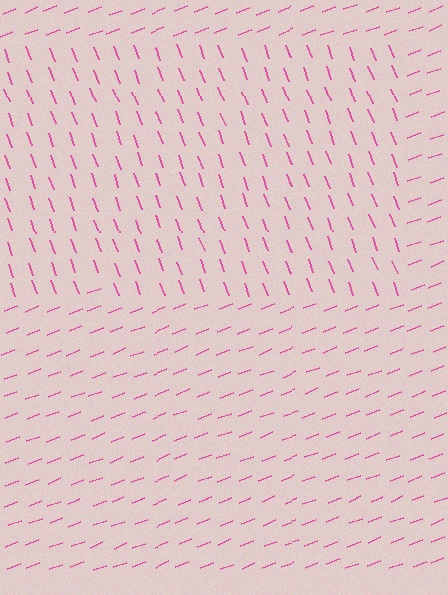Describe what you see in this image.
The image is filled with small pink line segments. A rectangle region in the image has lines oriented differently from the surrounding lines, creating a visible texture boundary.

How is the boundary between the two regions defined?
The boundary is defined purely by a change in line orientation (approximately 89 degrees difference). All lines are the same color and thickness.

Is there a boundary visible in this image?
Yes, there is a texture boundary formed by a change in line orientation.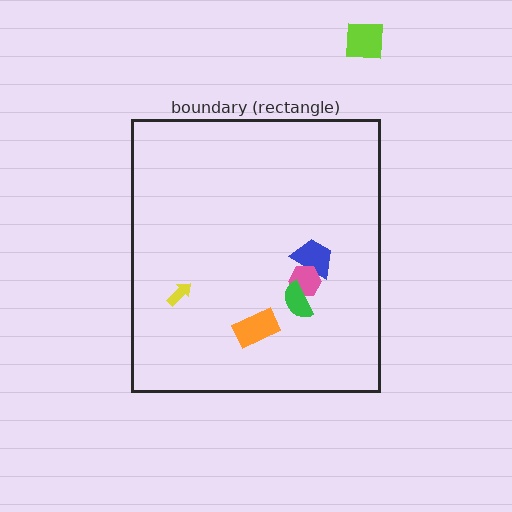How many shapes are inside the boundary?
5 inside, 1 outside.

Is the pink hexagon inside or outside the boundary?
Inside.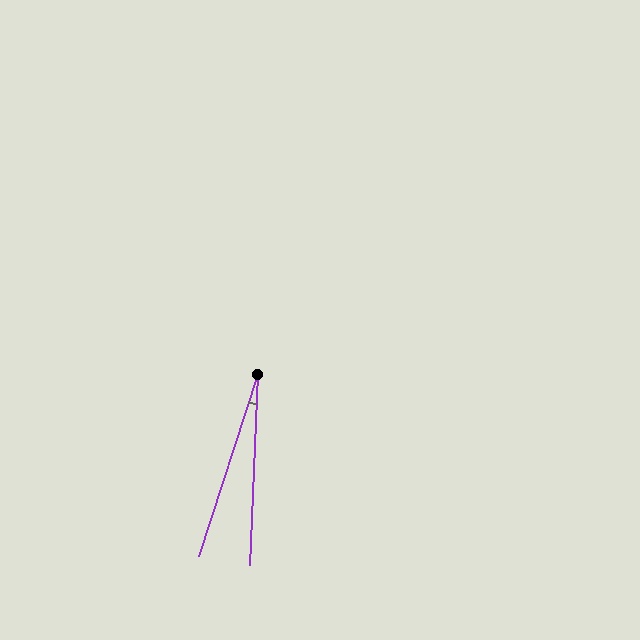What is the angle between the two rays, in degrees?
Approximately 16 degrees.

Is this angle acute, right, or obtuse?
It is acute.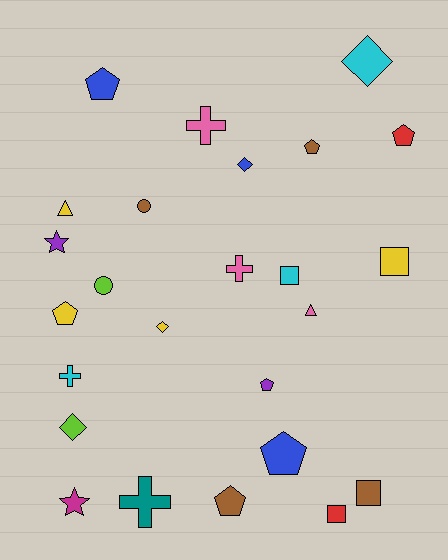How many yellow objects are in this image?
There are 4 yellow objects.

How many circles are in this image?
There are 2 circles.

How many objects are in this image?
There are 25 objects.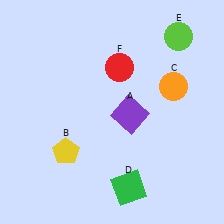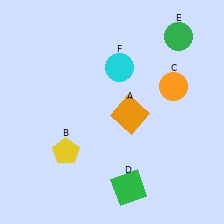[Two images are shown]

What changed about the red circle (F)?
In Image 1, F is red. In Image 2, it changed to cyan.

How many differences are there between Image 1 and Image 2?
There are 3 differences between the two images.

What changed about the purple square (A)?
In Image 1, A is purple. In Image 2, it changed to orange.